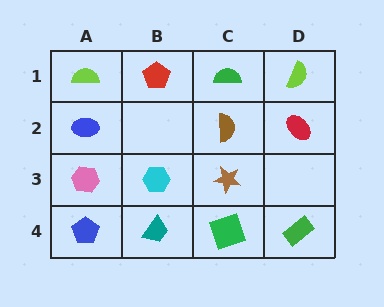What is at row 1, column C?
A green semicircle.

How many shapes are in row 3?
3 shapes.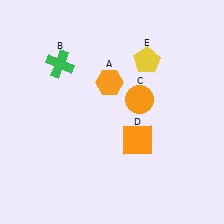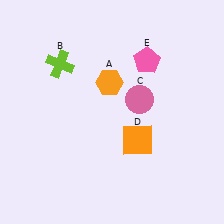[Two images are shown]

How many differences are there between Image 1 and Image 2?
There are 3 differences between the two images.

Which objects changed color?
B changed from green to lime. C changed from orange to pink. E changed from yellow to pink.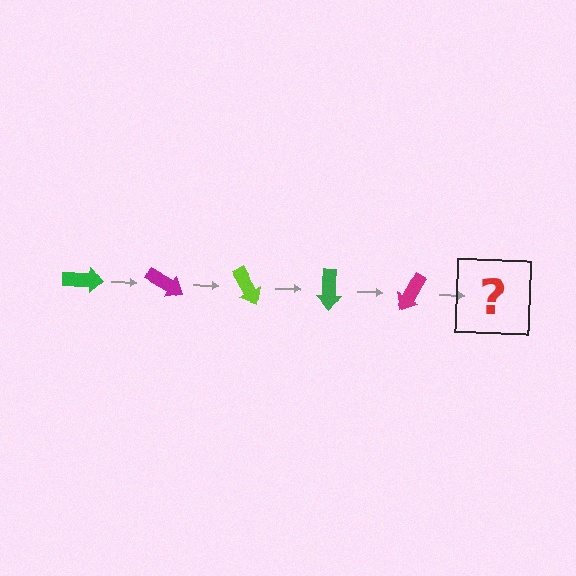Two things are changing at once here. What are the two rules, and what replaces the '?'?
The two rules are that it rotates 30 degrees each step and the color cycles through green, magenta, and lime. The '?' should be a lime arrow, rotated 150 degrees from the start.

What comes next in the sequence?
The next element should be a lime arrow, rotated 150 degrees from the start.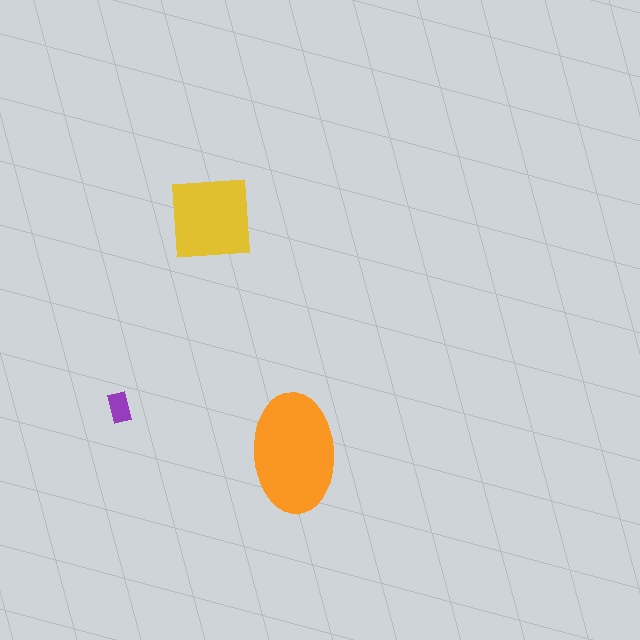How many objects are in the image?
There are 3 objects in the image.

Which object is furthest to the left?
The purple rectangle is leftmost.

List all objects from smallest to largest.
The purple rectangle, the yellow square, the orange ellipse.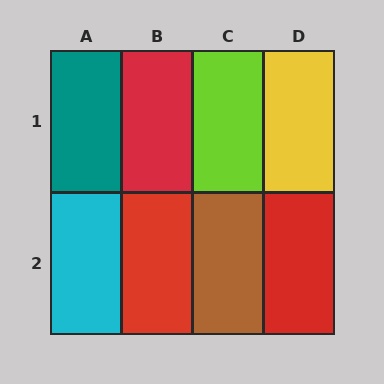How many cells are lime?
1 cell is lime.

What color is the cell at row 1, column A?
Teal.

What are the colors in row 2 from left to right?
Cyan, red, brown, red.